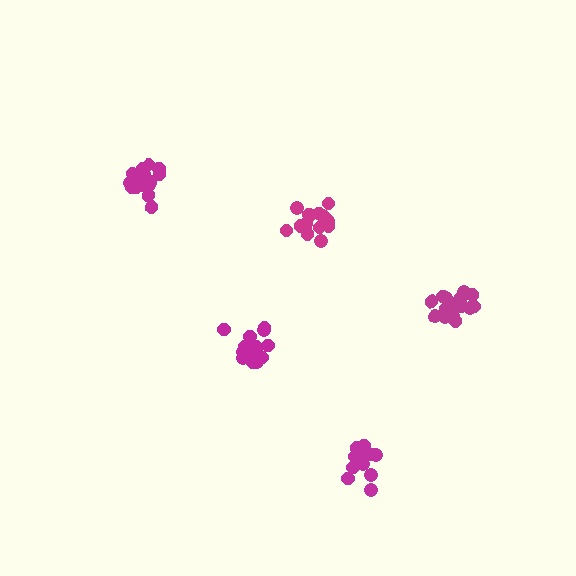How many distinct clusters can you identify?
There are 5 distinct clusters.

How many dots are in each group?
Group 1: 18 dots, Group 2: 18 dots, Group 3: 19 dots, Group 4: 16 dots, Group 5: 13 dots (84 total).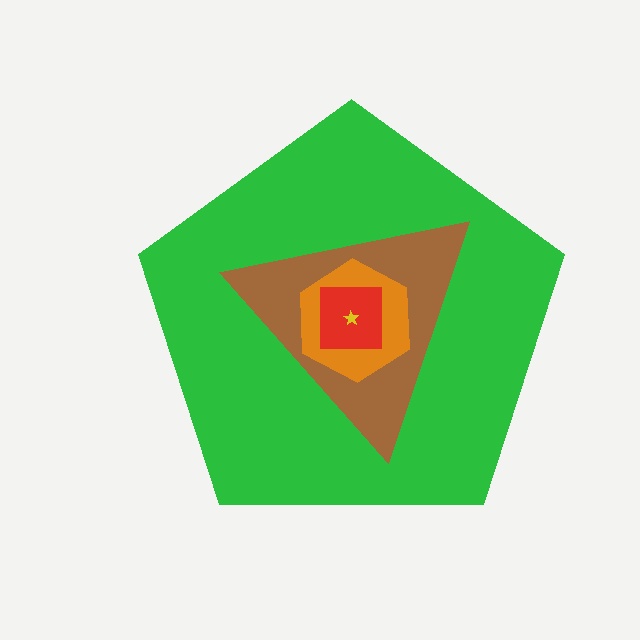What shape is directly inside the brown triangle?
The orange hexagon.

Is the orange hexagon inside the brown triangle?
Yes.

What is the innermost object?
The yellow star.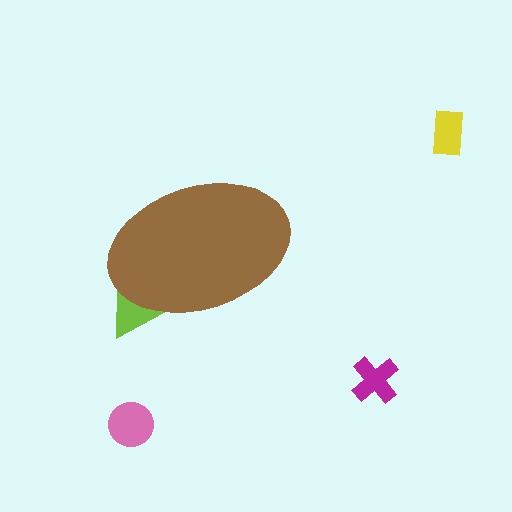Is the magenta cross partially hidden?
No, the magenta cross is fully visible.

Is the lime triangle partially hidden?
Yes, the lime triangle is partially hidden behind the brown ellipse.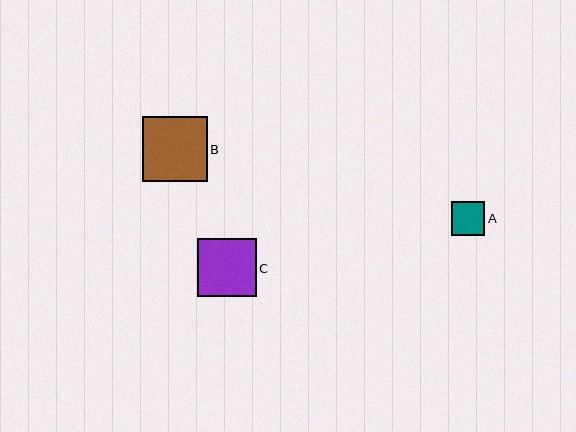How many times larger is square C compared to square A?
Square C is approximately 1.7 times the size of square A.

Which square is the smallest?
Square A is the smallest with a size of approximately 34 pixels.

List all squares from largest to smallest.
From largest to smallest: B, C, A.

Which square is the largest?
Square B is the largest with a size of approximately 65 pixels.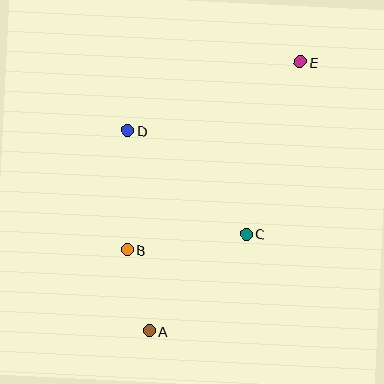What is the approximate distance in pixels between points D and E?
The distance between D and E is approximately 186 pixels.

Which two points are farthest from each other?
Points A and E are farthest from each other.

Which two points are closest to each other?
Points A and B are closest to each other.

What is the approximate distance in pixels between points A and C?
The distance between A and C is approximately 137 pixels.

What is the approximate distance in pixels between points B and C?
The distance between B and C is approximately 120 pixels.